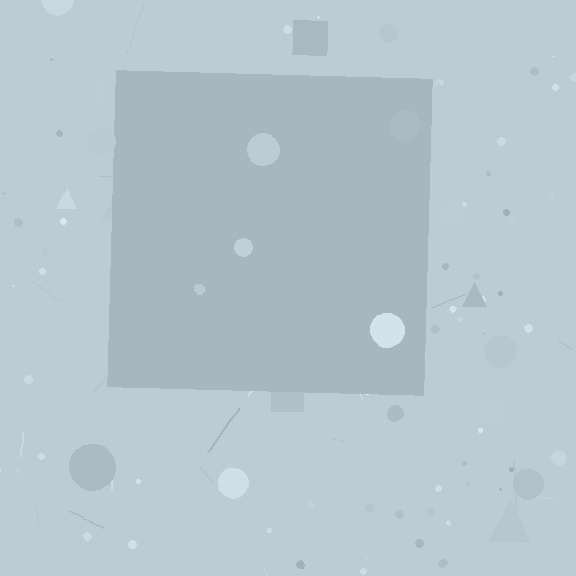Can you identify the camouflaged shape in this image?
The camouflaged shape is a square.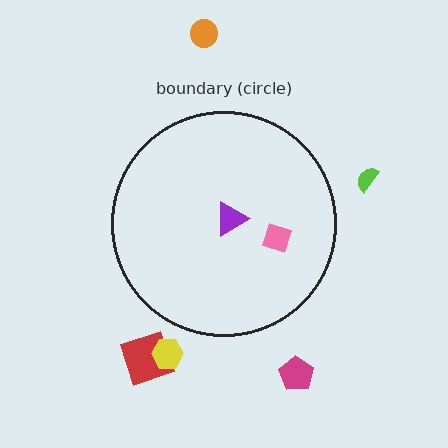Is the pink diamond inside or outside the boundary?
Inside.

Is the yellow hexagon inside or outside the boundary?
Outside.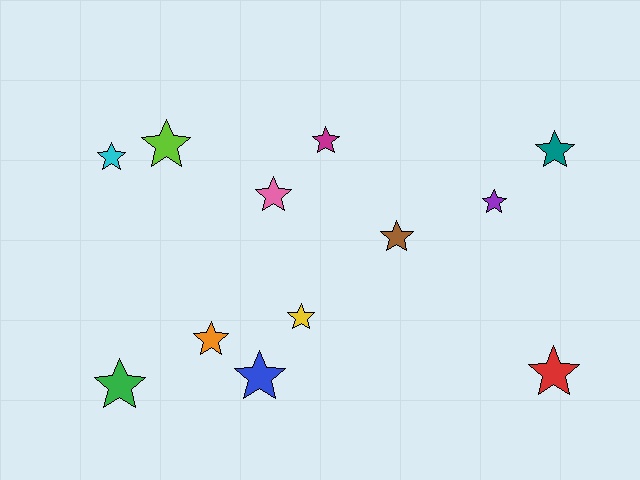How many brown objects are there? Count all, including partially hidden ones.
There is 1 brown object.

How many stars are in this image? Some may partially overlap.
There are 12 stars.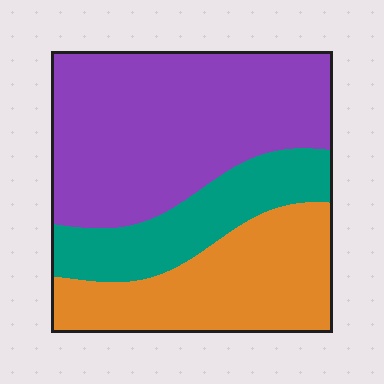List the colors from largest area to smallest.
From largest to smallest: purple, orange, teal.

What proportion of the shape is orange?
Orange takes up about one third (1/3) of the shape.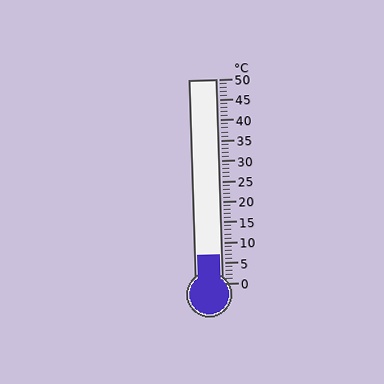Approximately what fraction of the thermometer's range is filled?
The thermometer is filled to approximately 15% of its range.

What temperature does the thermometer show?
The thermometer shows approximately 7°C.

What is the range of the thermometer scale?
The thermometer scale ranges from 0°C to 50°C.